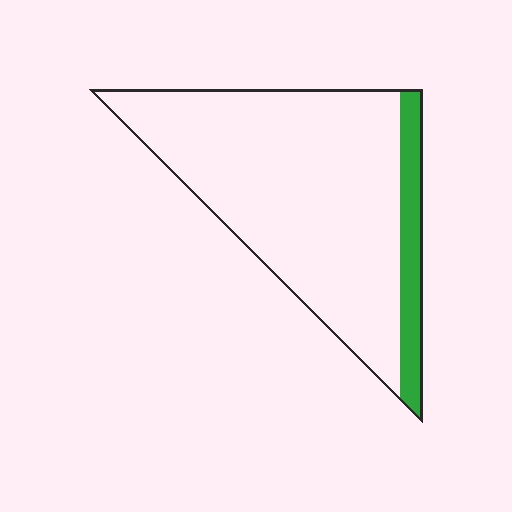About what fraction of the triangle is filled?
About one eighth (1/8).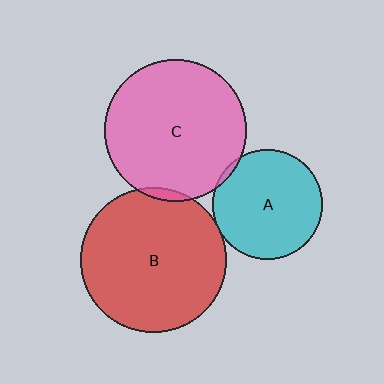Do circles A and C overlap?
Yes.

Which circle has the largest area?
Circle B (red).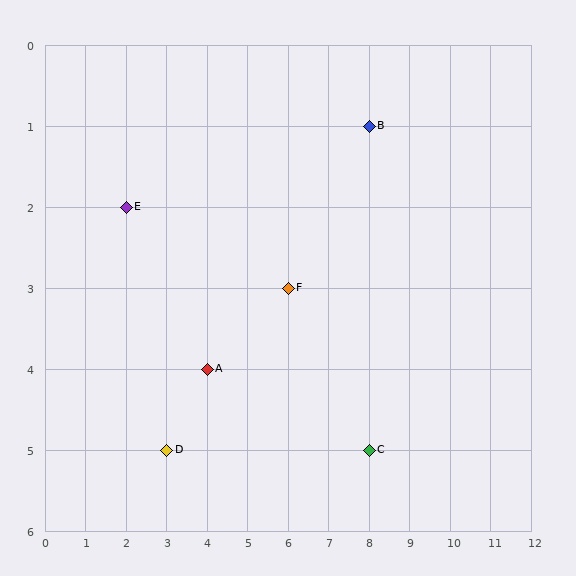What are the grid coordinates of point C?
Point C is at grid coordinates (8, 5).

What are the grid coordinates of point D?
Point D is at grid coordinates (3, 5).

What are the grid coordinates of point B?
Point B is at grid coordinates (8, 1).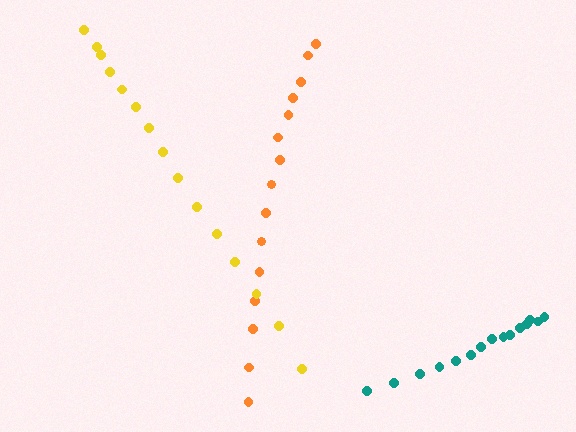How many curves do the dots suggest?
There are 3 distinct paths.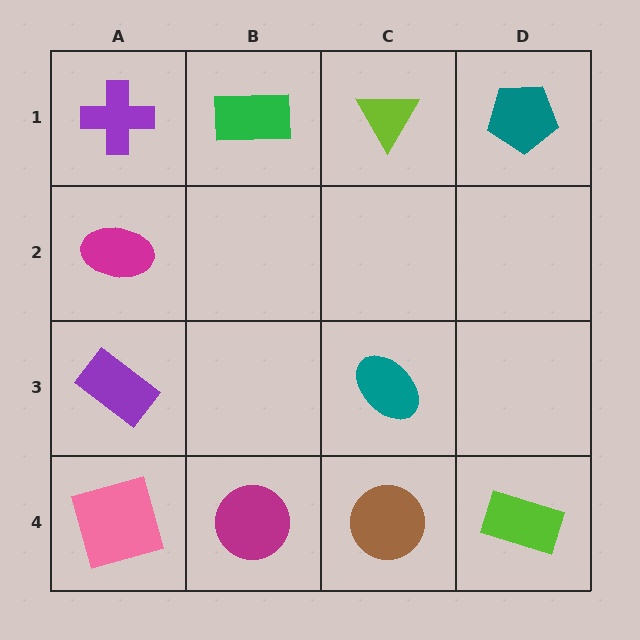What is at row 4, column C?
A brown circle.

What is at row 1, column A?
A purple cross.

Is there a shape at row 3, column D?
No, that cell is empty.